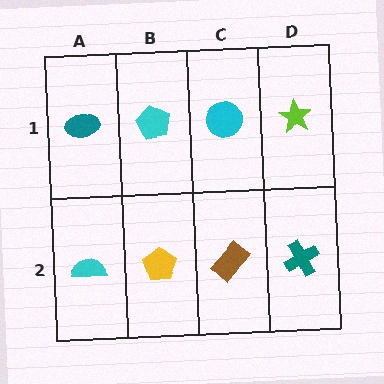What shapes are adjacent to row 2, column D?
A lime star (row 1, column D), a brown rectangle (row 2, column C).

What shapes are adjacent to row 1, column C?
A brown rectangle (row 2, column C), a cyan pentagon (row 1, column B), a lime star (row 1, column D).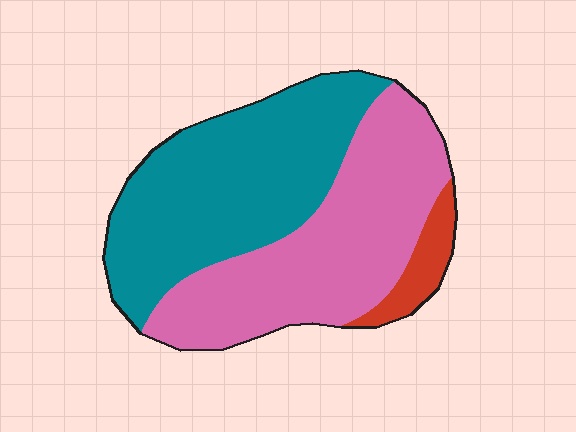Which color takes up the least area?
Red, at roughly 5%.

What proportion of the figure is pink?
Pink covers roughly 45% of the figure.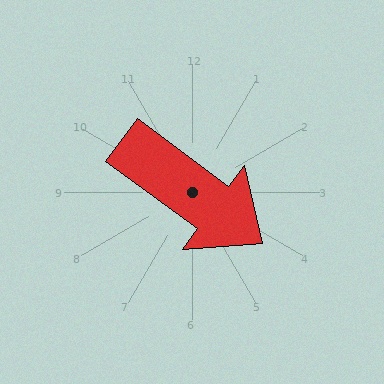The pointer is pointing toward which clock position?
Roughly 4 o'clock.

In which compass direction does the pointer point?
Southeast.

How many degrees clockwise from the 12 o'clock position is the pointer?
Approximately 126 degrees.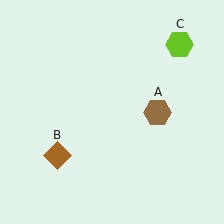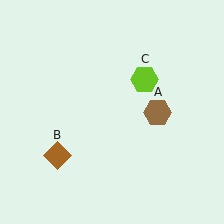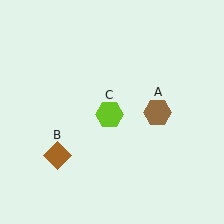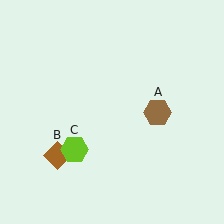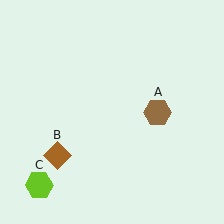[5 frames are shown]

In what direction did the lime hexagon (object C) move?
The lime hexagon (object C) moved down and to the left.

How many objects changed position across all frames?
1 object changed position: lime hexagon (object C).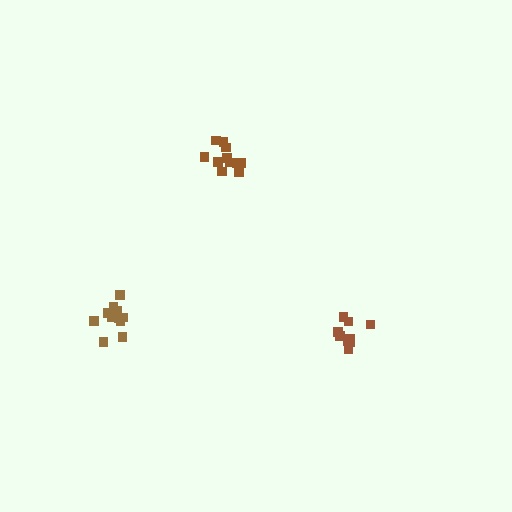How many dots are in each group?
Group 1: 9 dots, Group 2: 11 dots, Group 3: 11 dots (31 total).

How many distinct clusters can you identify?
There are 3 distinct clusters.